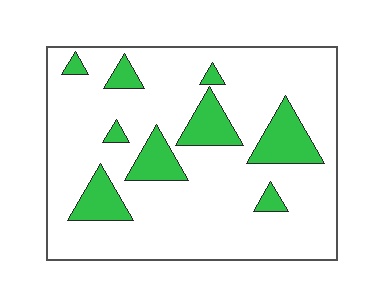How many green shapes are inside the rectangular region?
9.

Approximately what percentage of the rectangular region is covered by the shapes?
Approximately 20%.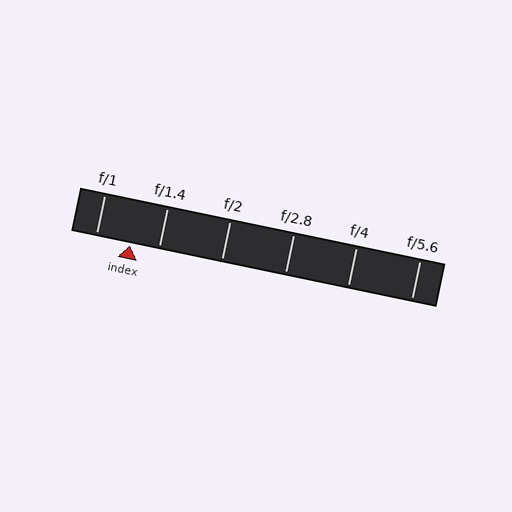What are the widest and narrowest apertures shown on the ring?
The widest aperture shown is f/1 and the narrowest is f/5.6.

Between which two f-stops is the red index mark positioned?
The index mark is between f/1 and f/1.4.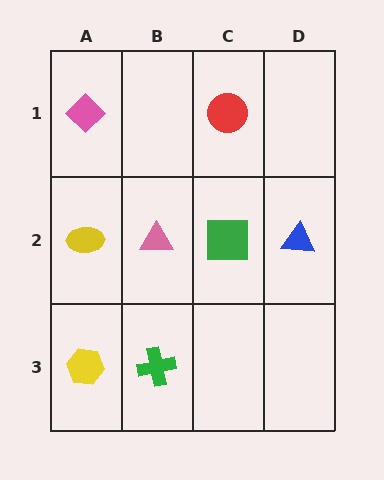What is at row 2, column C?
A green square.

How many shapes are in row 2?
4 shapes.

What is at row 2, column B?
A pink triangle.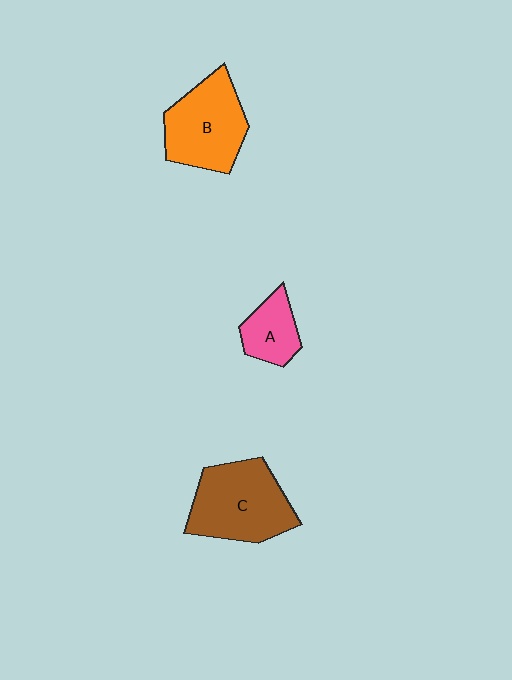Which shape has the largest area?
Shape C (brown).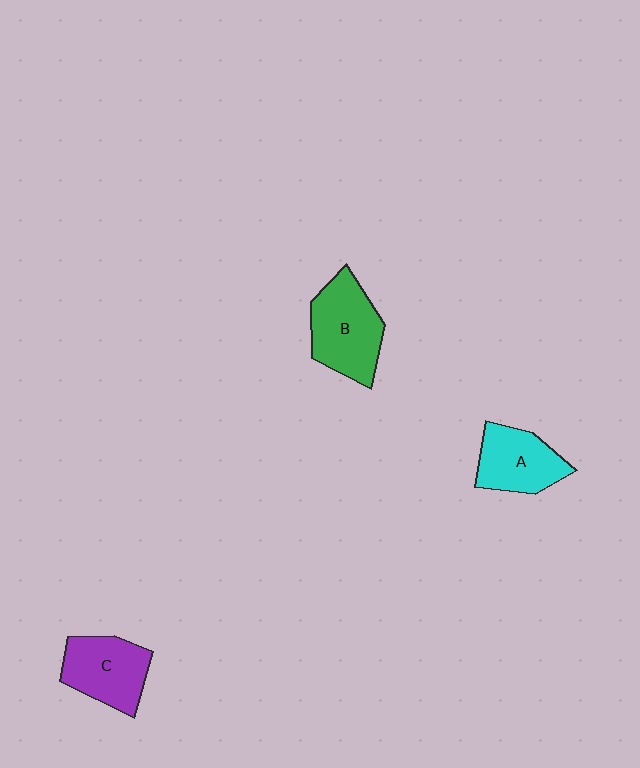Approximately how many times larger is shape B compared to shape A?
Approximately 1.3 times.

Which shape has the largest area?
Shape B (green).